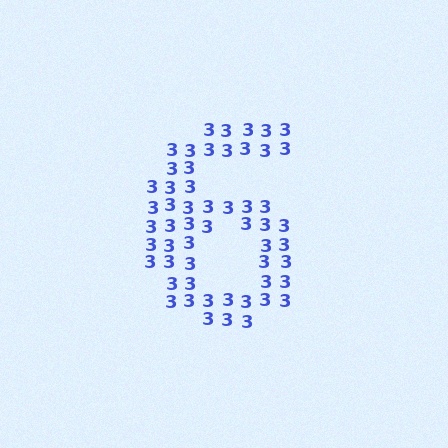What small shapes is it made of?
It is made of small digit 3's.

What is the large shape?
The large shape is the digit 6.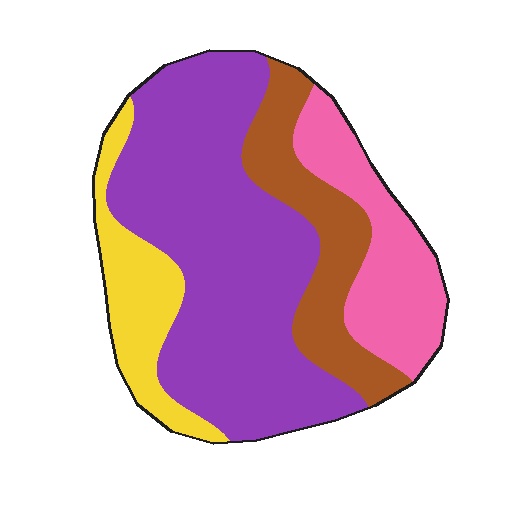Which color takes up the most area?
Purple, at roughly 50%.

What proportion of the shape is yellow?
Yellow takes up about one eighth (1/8) of the shape.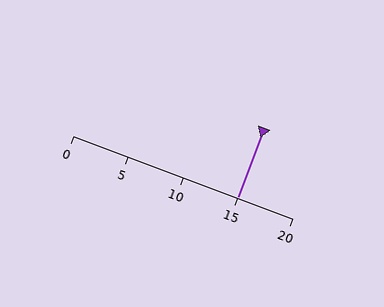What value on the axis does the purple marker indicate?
The marker indicates approximately 15.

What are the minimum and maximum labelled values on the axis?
The axis runs from 0 to 20.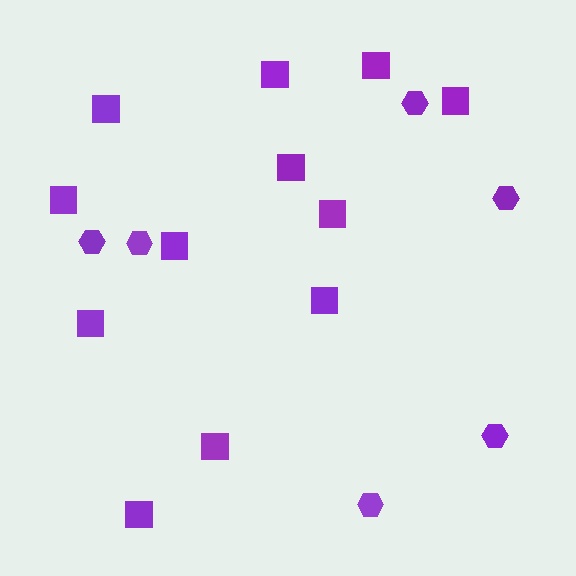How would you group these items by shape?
There are 2 groups: one group of squares (12) and one group of hexagons (6).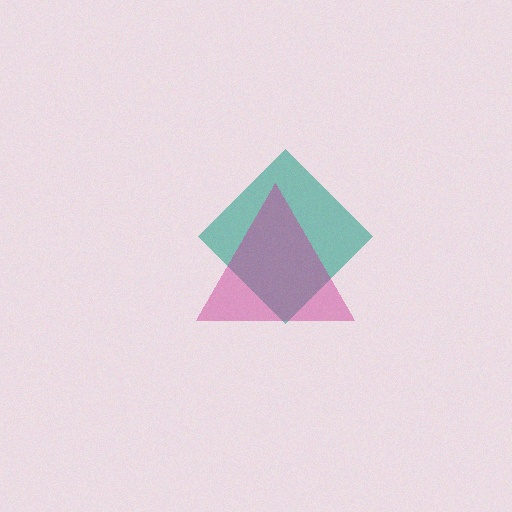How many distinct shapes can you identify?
There are 2 distinct shapes: a teal diamond, a magenta triangle.